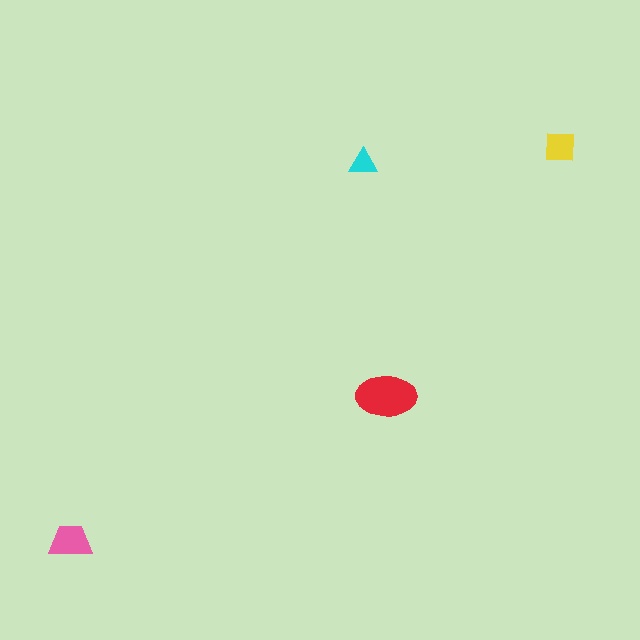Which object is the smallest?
The cyan triangle.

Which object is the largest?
The red ellipse.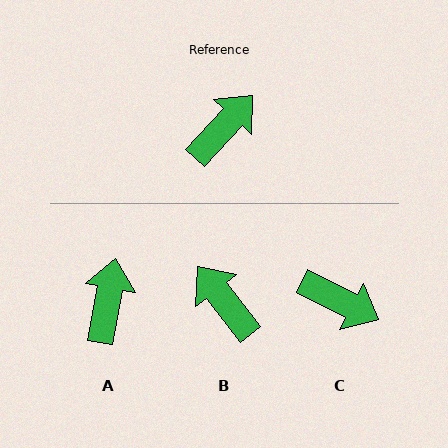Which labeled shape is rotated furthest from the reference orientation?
B, about 81 degrees away.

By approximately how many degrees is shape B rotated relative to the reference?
Approximately 81 degrees counter-clockwise.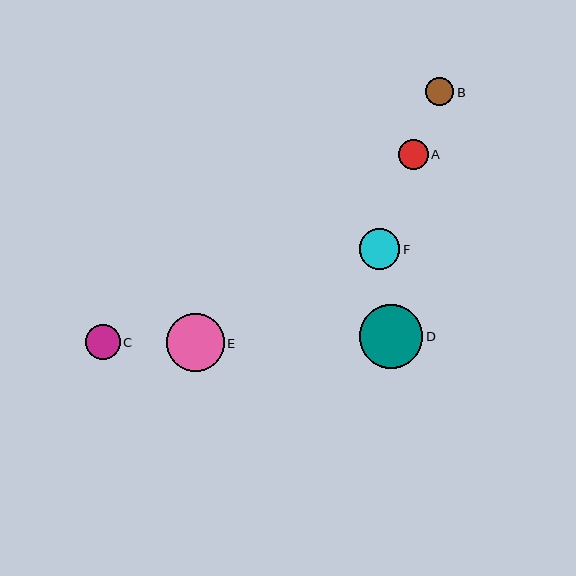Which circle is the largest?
Circle D is the largest with a size of approximately 63 pixels.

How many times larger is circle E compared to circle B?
Circle E is approximately 2.0 times the size of circle B.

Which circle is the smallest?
Circle B is the smallest with a size of approximately 28 pixels.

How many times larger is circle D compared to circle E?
Circle D is approximately 1.1 times the size of circle E.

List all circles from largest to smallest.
From largest to smallest: D, E, F, C, A, B.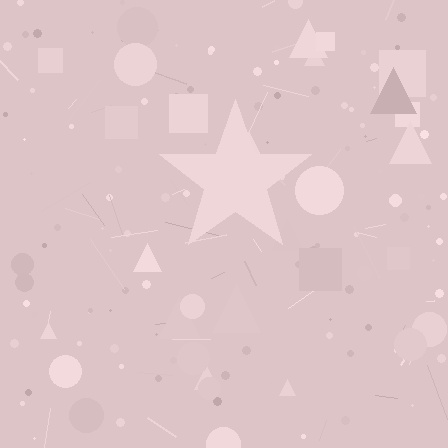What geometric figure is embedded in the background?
A star is embedded in the background.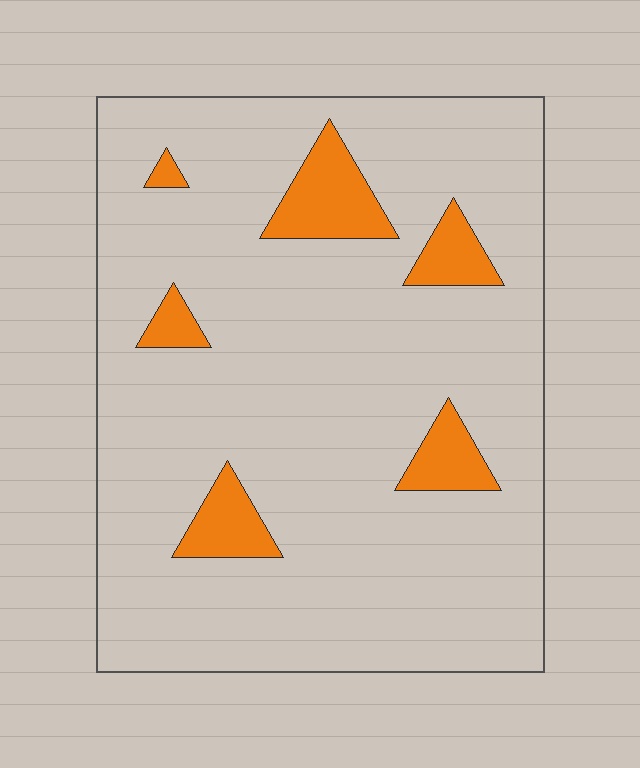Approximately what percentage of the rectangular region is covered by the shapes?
Approximately 10%.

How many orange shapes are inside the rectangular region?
6.